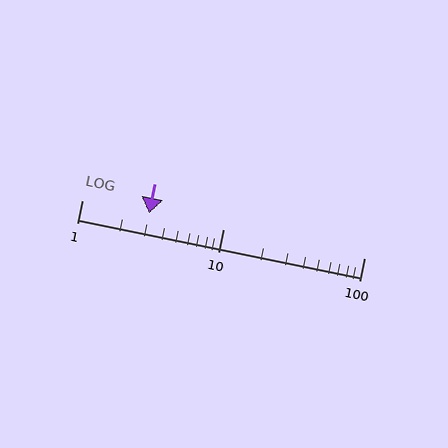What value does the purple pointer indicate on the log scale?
The pointer indicates approximately 3.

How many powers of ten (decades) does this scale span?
The scale spans 2 decades, from 1 to 100.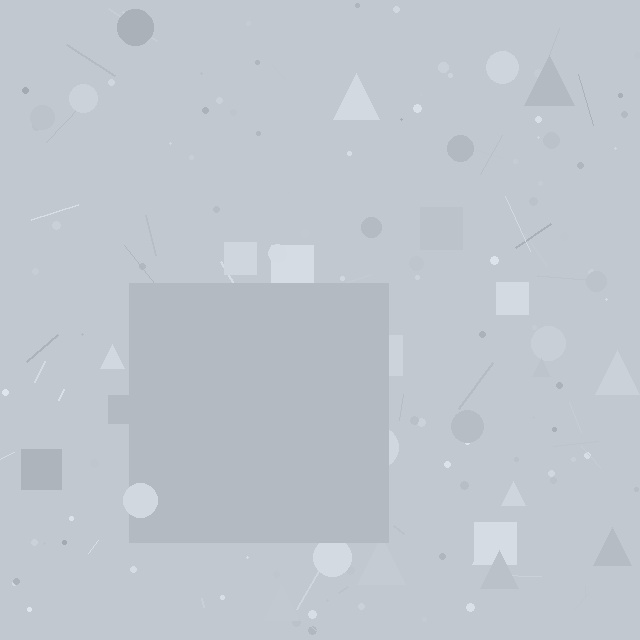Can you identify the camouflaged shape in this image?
The camouflaged shape is a square.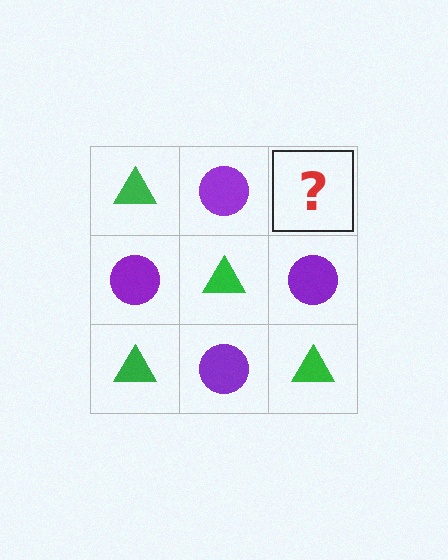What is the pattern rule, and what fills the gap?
The rule is that it alternates green triangle and purple circle in a checkerboard pattern. The gap should be filled with a green triangle.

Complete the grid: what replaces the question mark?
The question mark should be replaced with a green triangle.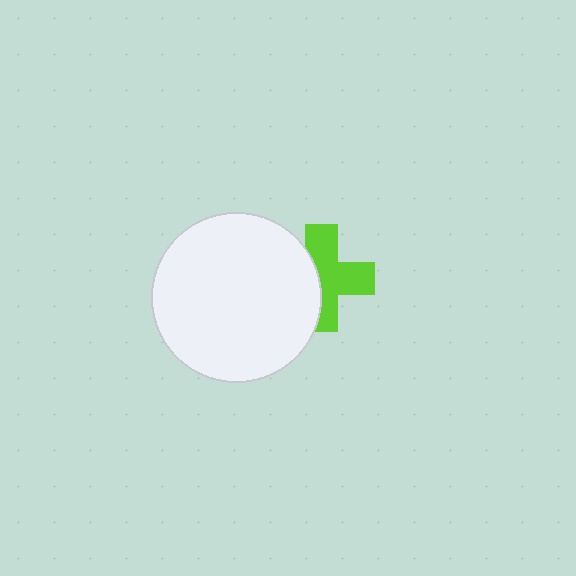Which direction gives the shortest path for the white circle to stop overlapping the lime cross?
Moving left gives the shortest separation.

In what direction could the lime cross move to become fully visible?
The lime cross could move right. That would shift it out from behind the white circle entirely.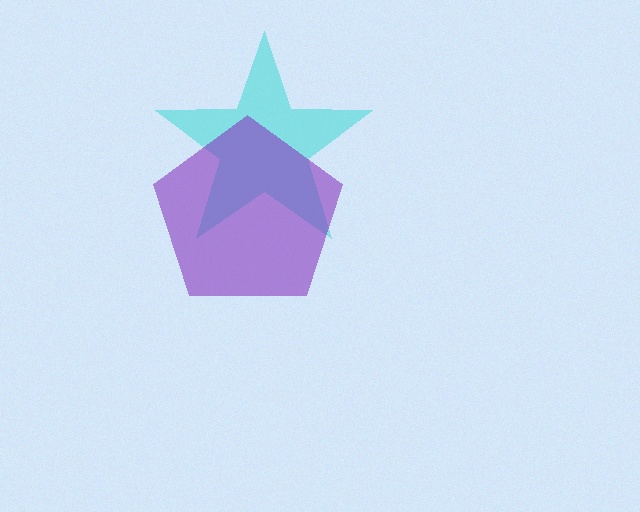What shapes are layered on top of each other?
The layered shapes are: a cyan star, a purple pentagon.